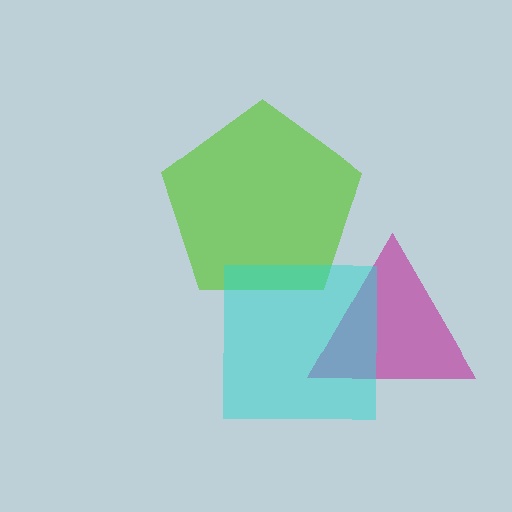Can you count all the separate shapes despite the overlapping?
Yes, there are 3 separate shapes.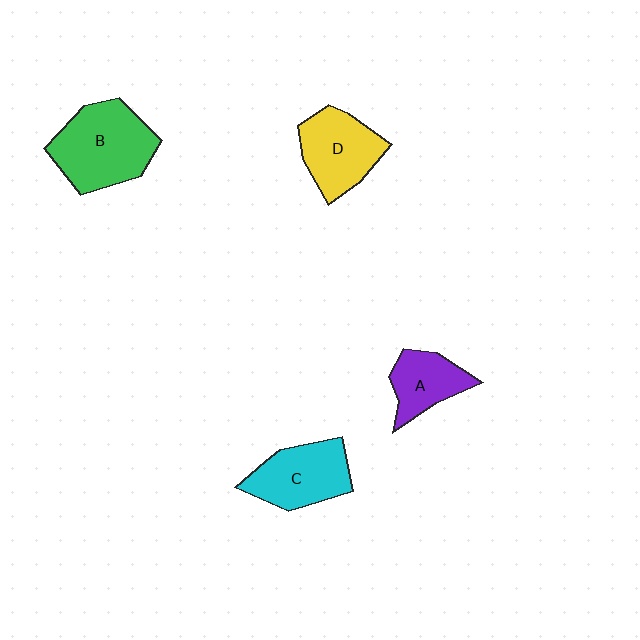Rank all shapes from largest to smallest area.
From largest to smallest: B (green), C (cyan), D (yellow), A (purple).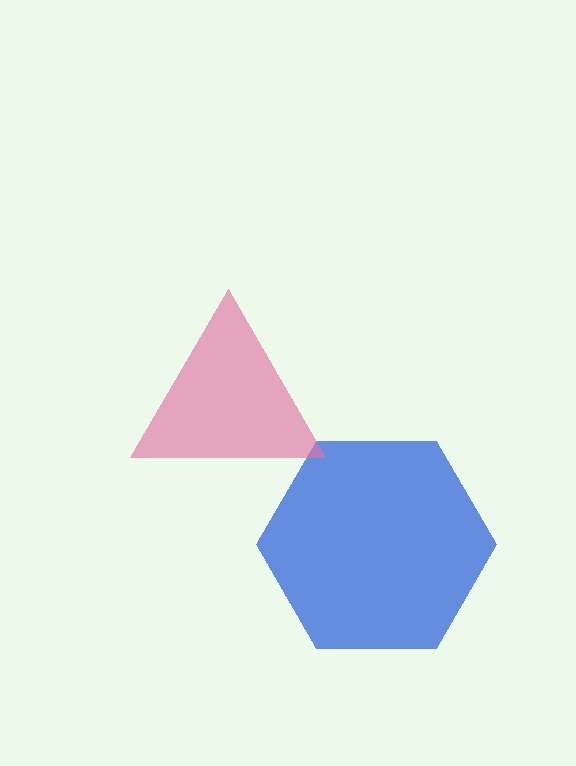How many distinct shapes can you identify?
There are 2 distinct shapes: a blue hexagon, a pink triangle.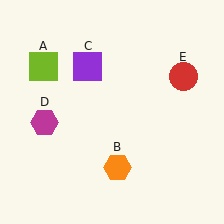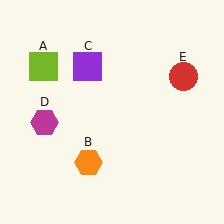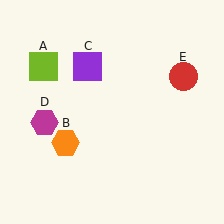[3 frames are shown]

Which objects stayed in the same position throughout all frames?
Lime square (object A) and purple square (object C) and magenta hexagon (object D) and red circle (object E) remained stationary.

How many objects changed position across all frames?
1 object changed position: orange hexagon (object B).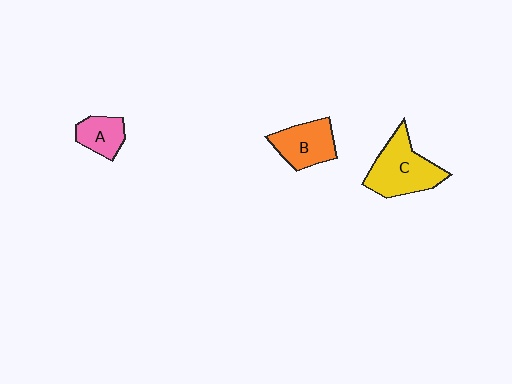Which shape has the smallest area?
Shape A (pink).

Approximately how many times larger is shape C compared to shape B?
Approximately 1.4 times.